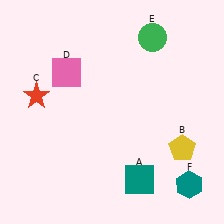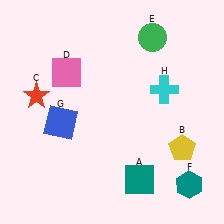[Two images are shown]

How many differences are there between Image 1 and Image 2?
There are 2 differences between the two images.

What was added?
A blue square (G), a cyan cross (H) were added in Image 2.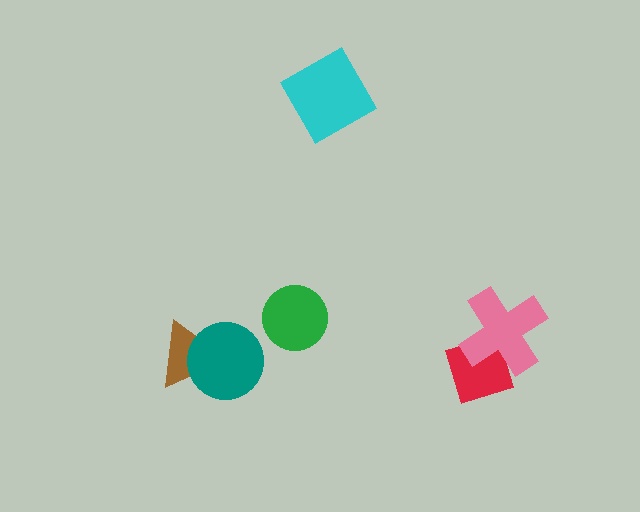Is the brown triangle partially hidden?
Yes, it is partially covered by another shape.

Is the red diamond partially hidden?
Yes, it is partially covered by another shape.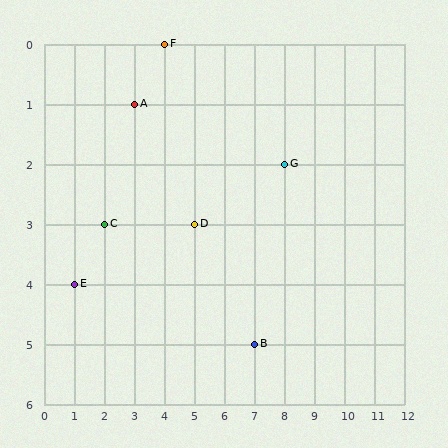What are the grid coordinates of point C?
Point C is at grid coordinates (2, 3).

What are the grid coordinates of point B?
Point B is at grid coordinates (7, 5).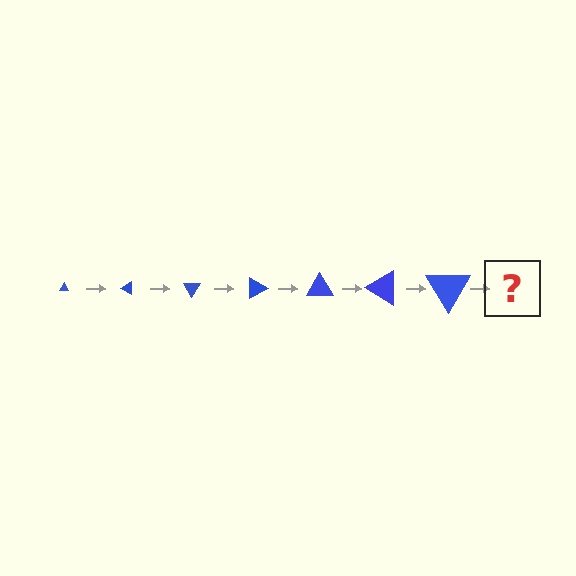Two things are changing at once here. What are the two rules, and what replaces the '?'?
The two rules are that the triangle grows larger each step and it rotates 30 degrees each step. The '?' should be a triangle, larger than the previous one and rotated 210 degrees from the start.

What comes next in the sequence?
The next element should be a triangle, larger than the previous one and rotated 210 degrees from the start.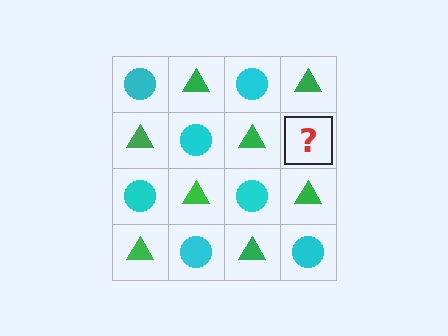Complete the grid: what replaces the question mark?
The question mark should be replaced with a cyan circle.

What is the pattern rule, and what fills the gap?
The rule is that it alternates cyan circle and green triangle in a checkerboard pattern. The gap should be filled with a cyan circle.